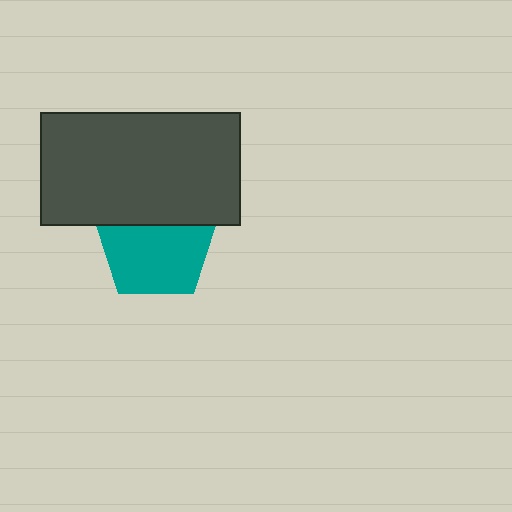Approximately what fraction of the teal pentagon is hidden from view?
Roughly 32% of the teal pentagon is hidden behind the dark gray rectangle.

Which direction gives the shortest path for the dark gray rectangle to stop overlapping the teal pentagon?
Moving up gives the shortest separation.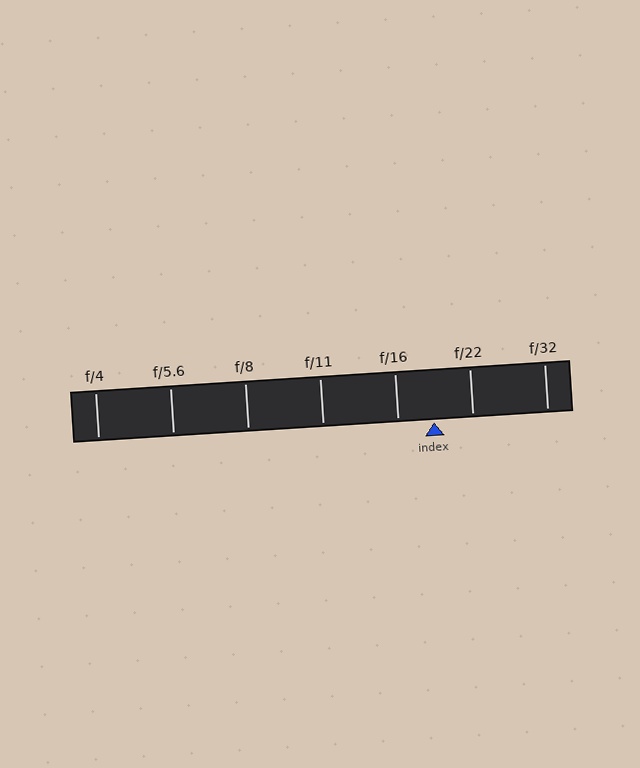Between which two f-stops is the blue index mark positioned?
The index mark is between f/16 and f/22.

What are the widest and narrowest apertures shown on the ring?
The widest aperture shown is f/4 and the narrowest is f/32.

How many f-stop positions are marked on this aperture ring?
There are 7 f-stop positions marked.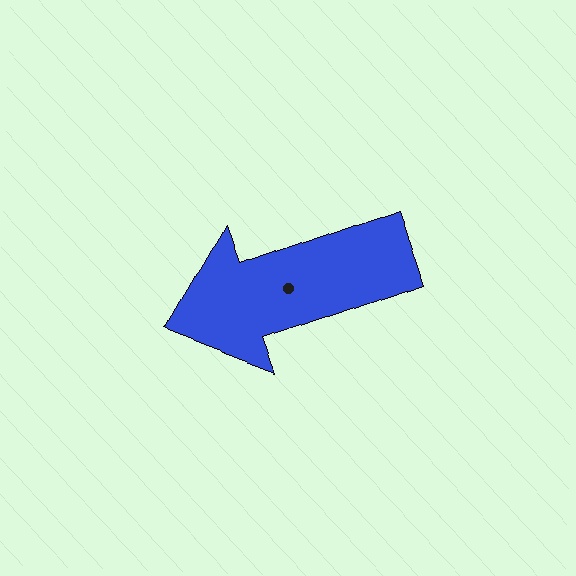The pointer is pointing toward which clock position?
Roughly 8 o'clock.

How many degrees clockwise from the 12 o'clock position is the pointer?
Approximately 251 degrees.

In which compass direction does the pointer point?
West.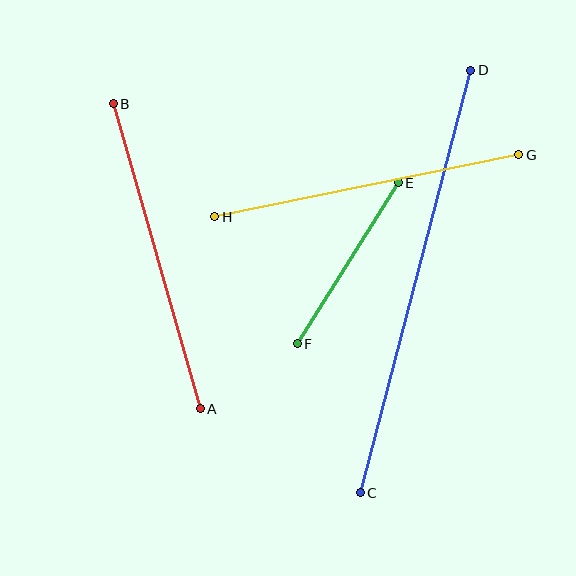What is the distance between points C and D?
The distance is approximately 436 pixels.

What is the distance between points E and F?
The distance is approximately 190 pixels.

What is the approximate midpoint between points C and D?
The midpoint is at approximately (416, 282) pixels.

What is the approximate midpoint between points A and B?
The midpoint is at approximately (157, 256) pixels.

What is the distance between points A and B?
The distance is approximately 317 pixels.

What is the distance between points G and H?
The distance is approximately 310 pixels.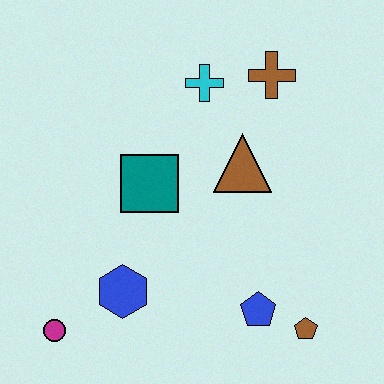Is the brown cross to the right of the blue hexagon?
Yes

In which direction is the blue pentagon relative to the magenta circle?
The blue pentagon is to the right of the magenta circle.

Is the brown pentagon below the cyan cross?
Yes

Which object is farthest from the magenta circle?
The brown cross is farthest from the magenta circle.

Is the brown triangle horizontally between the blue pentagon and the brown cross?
No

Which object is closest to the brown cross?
The cyan cross is closest to the brown cross.